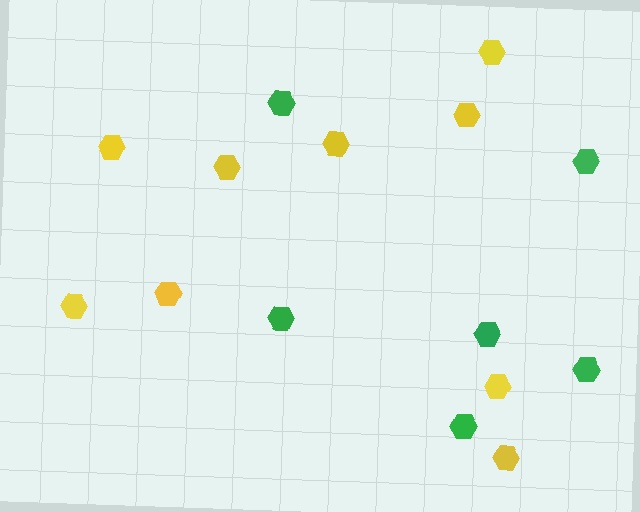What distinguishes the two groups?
There are 2 groups: one group of yellow hexagons (9) and one group of green hexagons (6).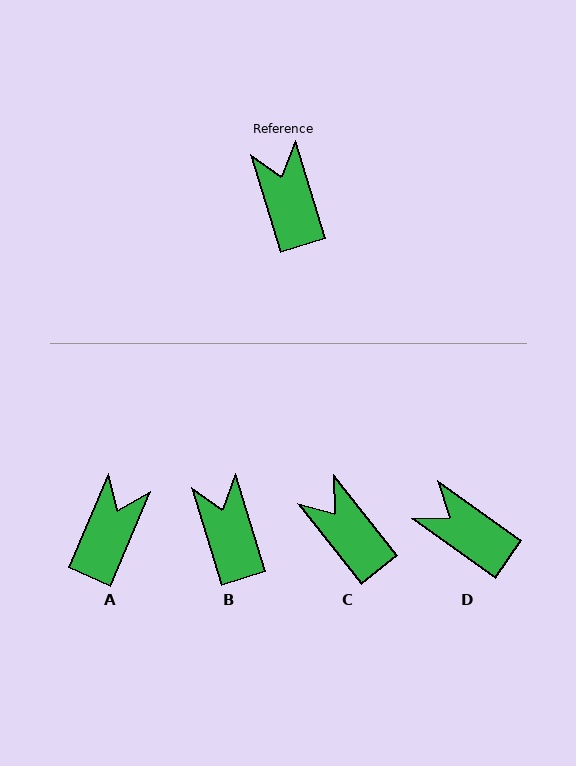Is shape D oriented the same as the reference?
No, it is off by about 38 degrees.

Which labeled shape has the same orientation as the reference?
B.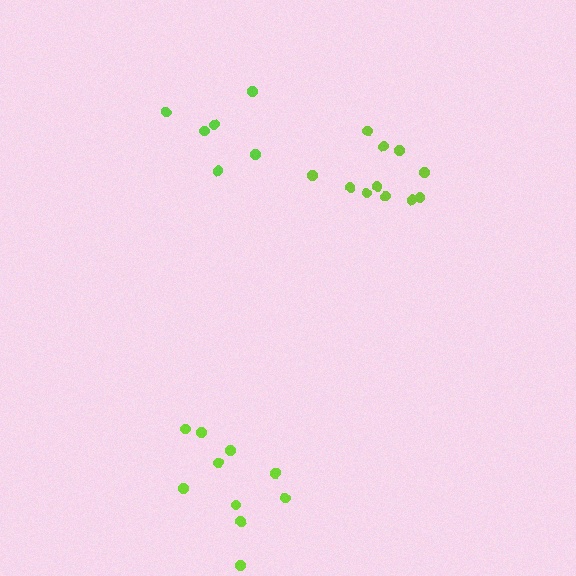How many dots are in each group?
Group 1: 11 dots, Group 2: 10 dots, Group 3: 6 dots (27 total).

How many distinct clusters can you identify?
There are 3 distinct clusters.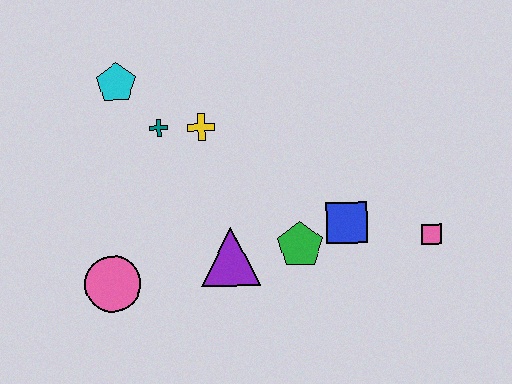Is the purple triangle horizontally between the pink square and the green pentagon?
No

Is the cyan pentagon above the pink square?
Yes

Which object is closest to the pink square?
The blue square is closest to the pink square.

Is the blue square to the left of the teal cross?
No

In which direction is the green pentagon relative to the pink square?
The green pentagon is to the left of the pink square.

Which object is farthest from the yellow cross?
The pink square is farthest from the yellow cross.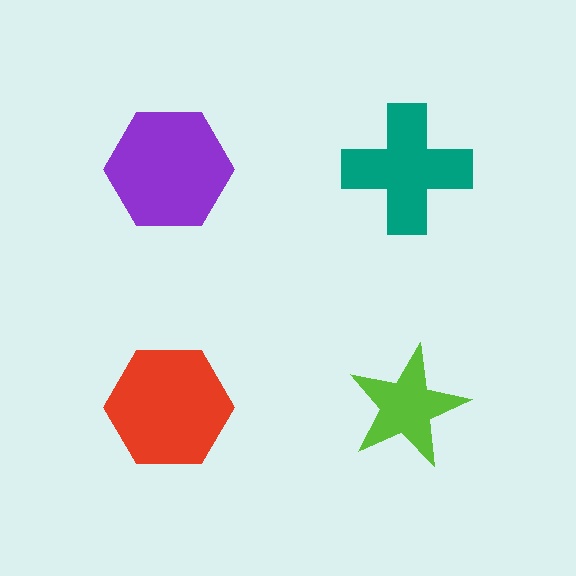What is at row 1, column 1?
A purple hexagon.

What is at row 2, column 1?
A red hexagon.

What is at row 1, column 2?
A teal cross.